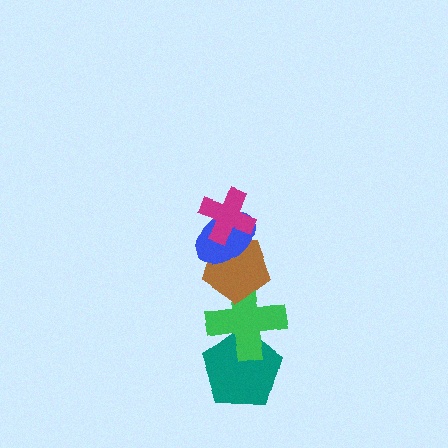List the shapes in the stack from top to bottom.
From top to bottom: the magenta cross, the blue ellipse, the brown pentagon, the green cross, the teal pentagon.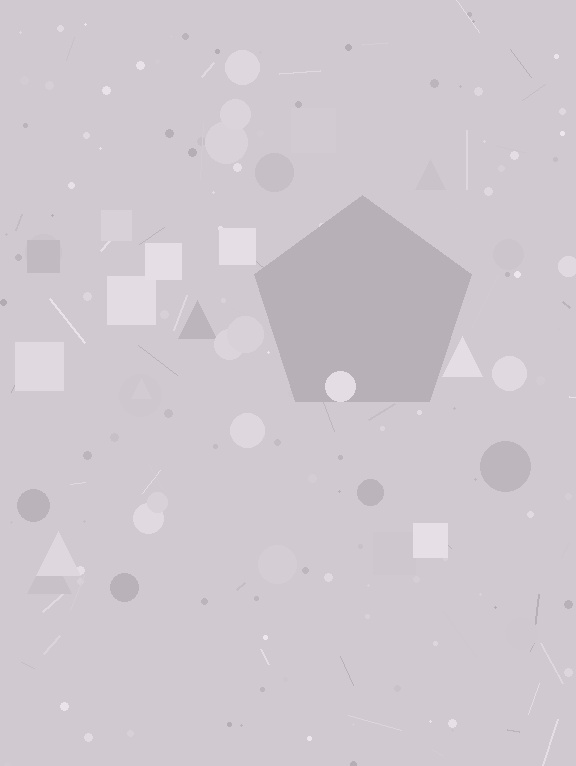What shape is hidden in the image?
A pentagon is hidden in the image.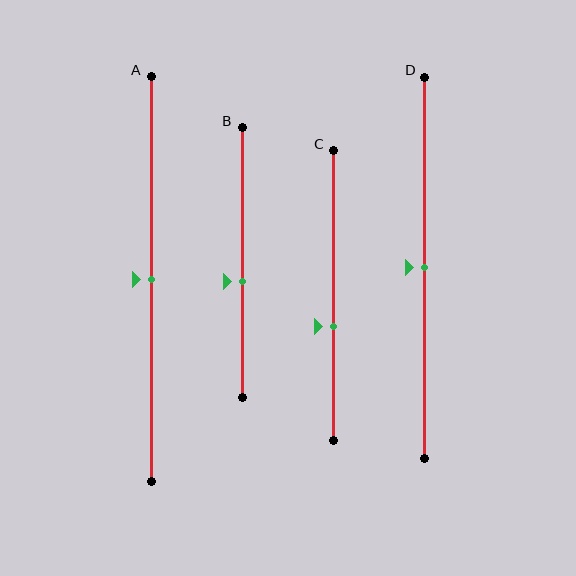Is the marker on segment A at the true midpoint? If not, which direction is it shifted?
Yes, the marker on segment A is at the true midpoint.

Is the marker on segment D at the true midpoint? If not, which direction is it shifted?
Yes, the marker on segment D is at the true midpoint.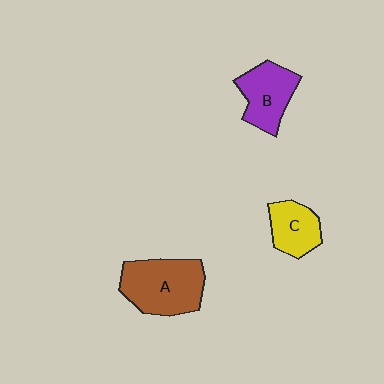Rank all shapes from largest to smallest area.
From largest to smallest: A (brown), B (purple), C (yellow).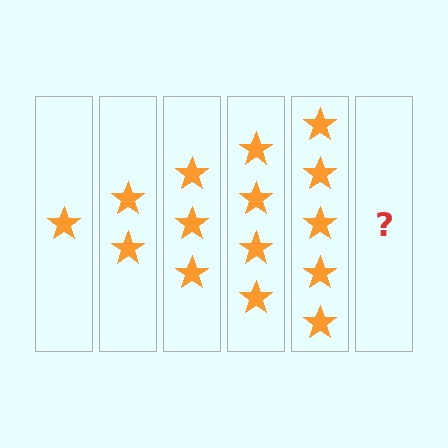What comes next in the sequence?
The next element should be 6 stars.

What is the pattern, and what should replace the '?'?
The pattern is that each step adds one more star. The '?' should be 6 stars.